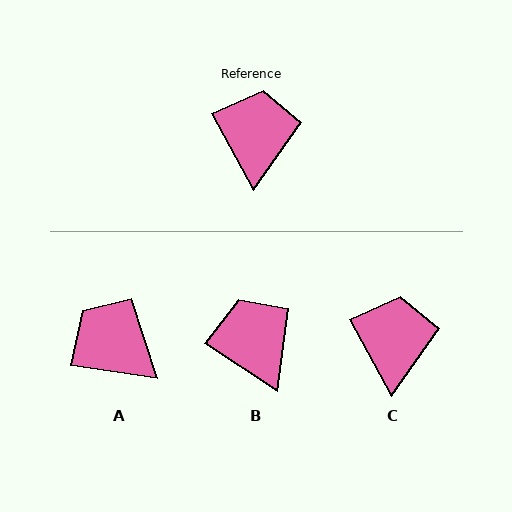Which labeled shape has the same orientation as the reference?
C.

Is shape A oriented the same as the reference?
No, it is off by about 53 degrees.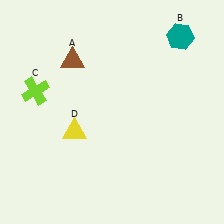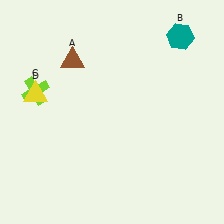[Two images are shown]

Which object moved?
The yellow triangle (D) moved left.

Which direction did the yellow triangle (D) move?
The yellow triangle (D) moved left.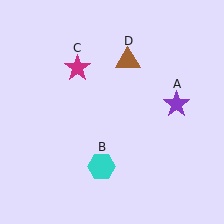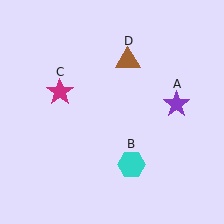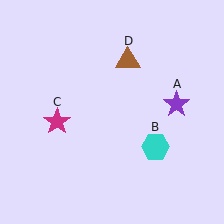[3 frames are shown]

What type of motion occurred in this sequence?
The cyan hexagon (object B), magenta star (object C) rotated counterclockwise around the center of the scene.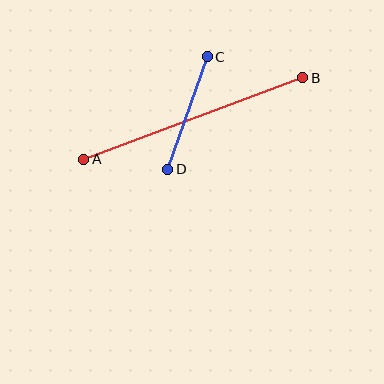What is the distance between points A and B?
The distance is approximately 234 pixels.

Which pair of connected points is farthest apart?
Points A and B are farthest apart.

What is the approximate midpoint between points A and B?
The midpoint is at approximately (193, 118) pixels.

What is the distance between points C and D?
The distance is approximately 119 pixels.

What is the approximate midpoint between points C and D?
The midpoint is at approximately (187, 113) pixels.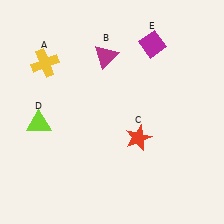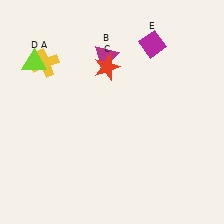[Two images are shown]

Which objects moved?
The objects that moved are: the red star (C), the lime triangle (D).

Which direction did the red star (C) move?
The red star (C) moved up.